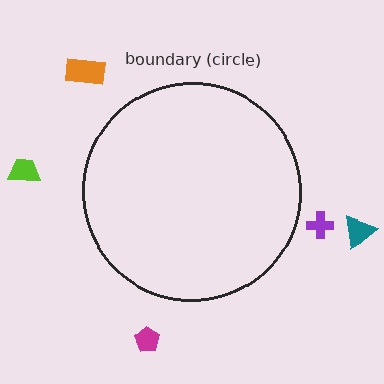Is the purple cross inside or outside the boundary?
Outside.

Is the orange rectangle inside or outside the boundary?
Outside.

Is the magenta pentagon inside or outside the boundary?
Outside.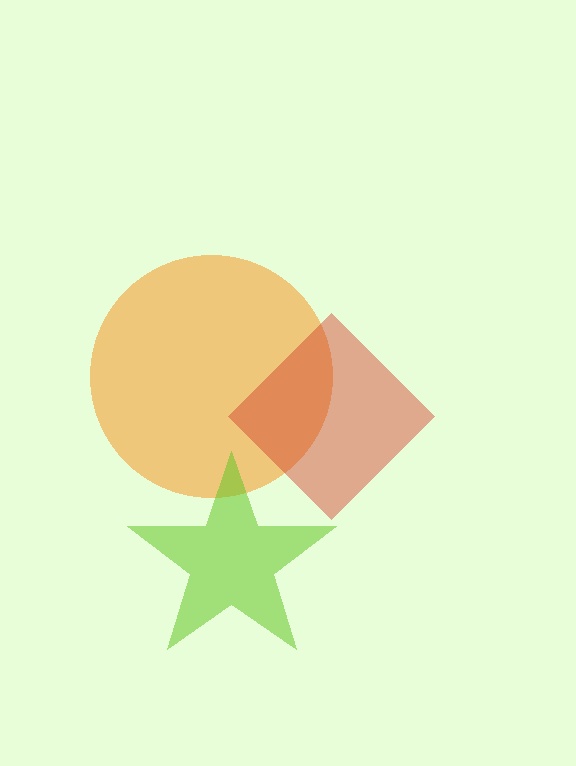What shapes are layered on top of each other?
The layered shapes are: an orange circle, a red diamond, a lime star.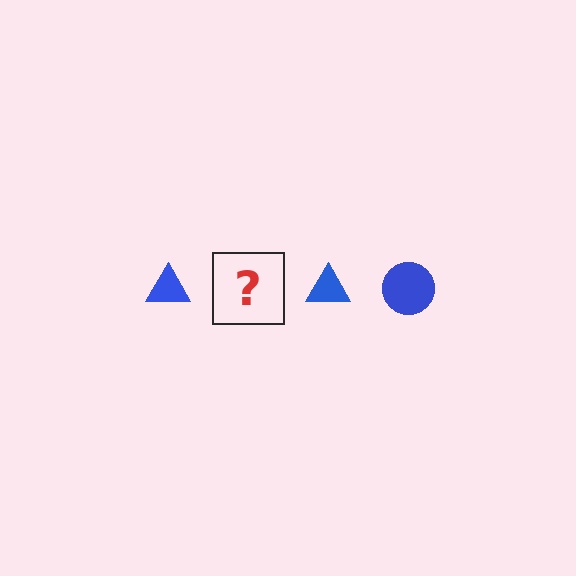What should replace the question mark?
The question mark should be replaced with a blue circle.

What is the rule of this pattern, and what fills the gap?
The rule is that the pattern cycles through triangle, circle shapes in blue. The gap should be filled with a blue circle.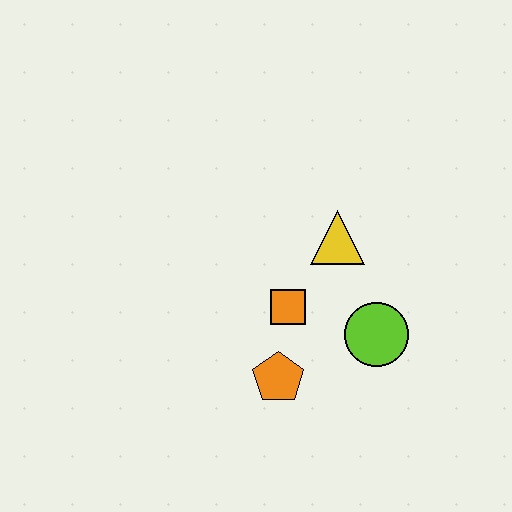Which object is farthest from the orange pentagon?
The yellow triangle is farthest from the orange pentagon.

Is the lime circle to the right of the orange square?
Yes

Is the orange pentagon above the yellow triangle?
No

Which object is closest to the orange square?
The orange pentagon is closest to the orange square.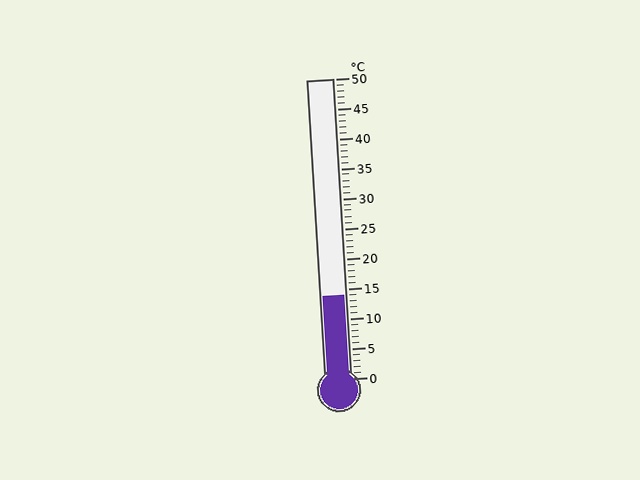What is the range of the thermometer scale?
The thermometer scale ranges from 0°C to 50°C.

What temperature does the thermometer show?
The thermometer shows approximately 14°C.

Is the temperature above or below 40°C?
The temperature is below 40°C.